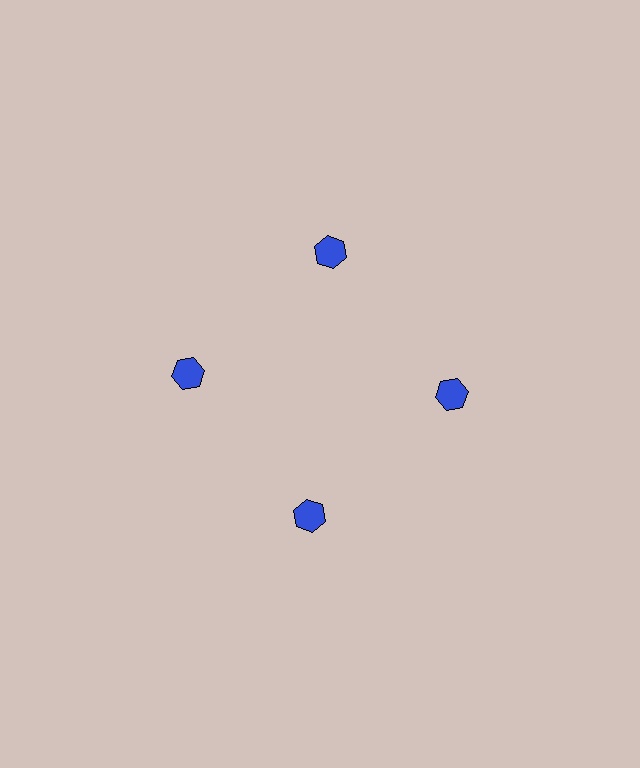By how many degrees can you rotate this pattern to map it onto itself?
The pattern maps onto itself every 90 degrees of rotation.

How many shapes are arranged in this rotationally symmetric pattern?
There are 4 shapes, arranged in 4 groups of 1.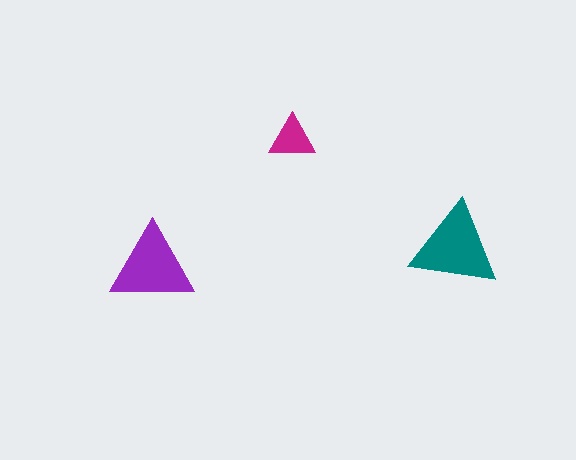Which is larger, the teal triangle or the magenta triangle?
The teal one.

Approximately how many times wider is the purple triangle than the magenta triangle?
About 2 times wider.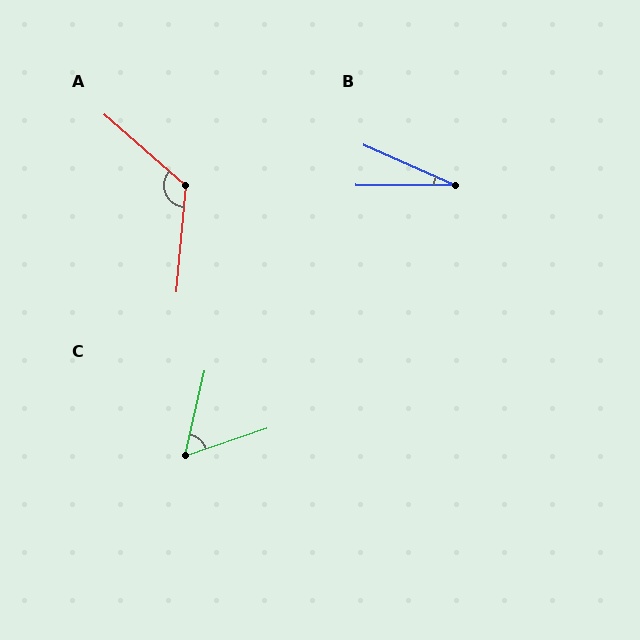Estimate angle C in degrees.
Approximately 59 degrees.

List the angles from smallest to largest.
B (24°), C (59°), A (126°).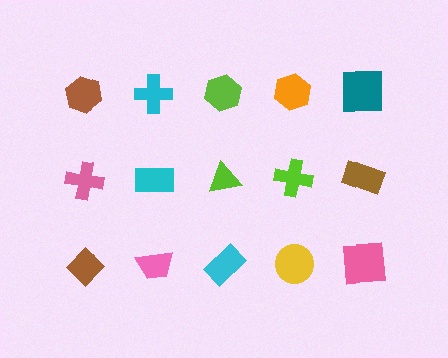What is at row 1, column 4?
An orange hexagon.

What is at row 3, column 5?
A pink square.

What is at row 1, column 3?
A lime hexagon.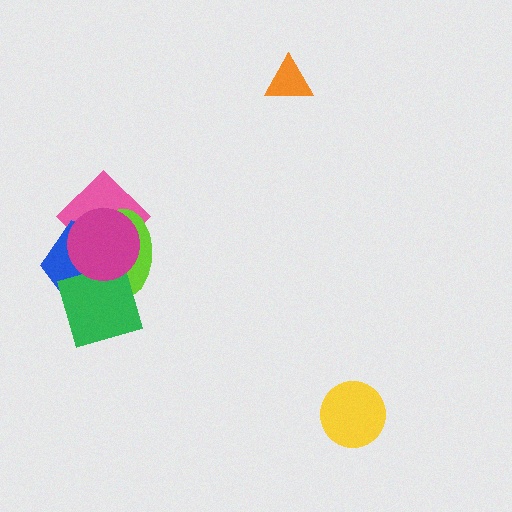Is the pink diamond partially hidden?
Yes, it is partially covered by another shape.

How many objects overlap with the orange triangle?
0 objects overlap with the orange triangle.